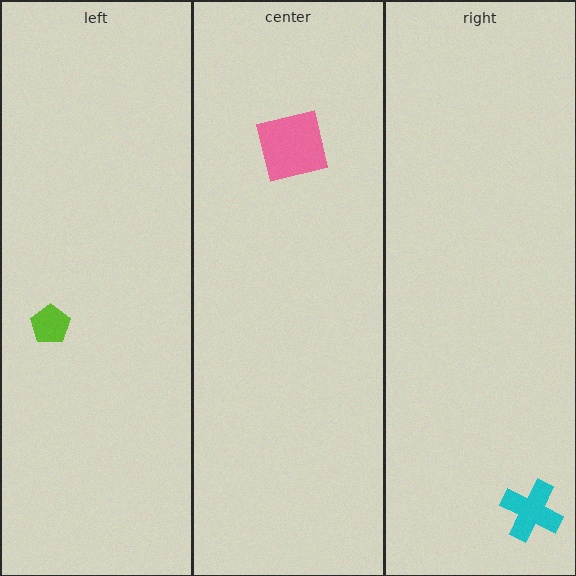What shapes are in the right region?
The cyan cross.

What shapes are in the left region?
The lime pentagon.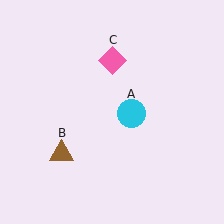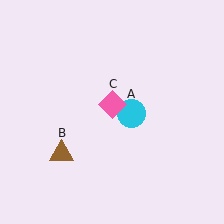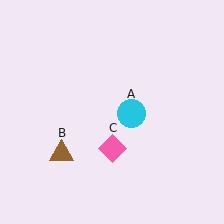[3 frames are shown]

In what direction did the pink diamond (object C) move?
The pink diamond (object C) moved down.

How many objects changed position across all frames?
1 object changed position: pink diamond (object C).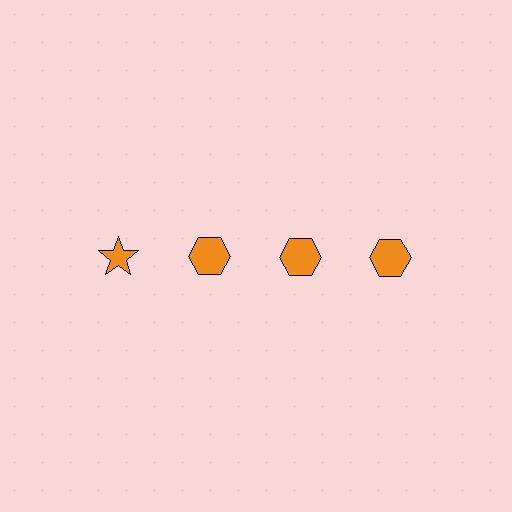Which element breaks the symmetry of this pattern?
The orange star in the top row, leftmost column breaks the symmetry. All other shapes are orange hexagons.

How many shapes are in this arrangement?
There are 4 shapes arranged in a grid pattern.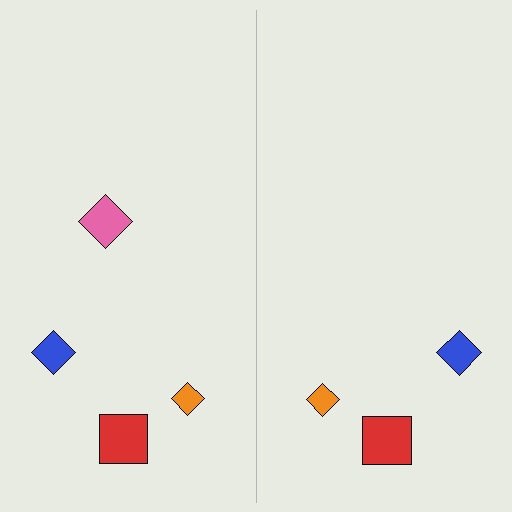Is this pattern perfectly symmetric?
No, the pattern is not perfectly symmetric. A pink diamond is missing from the right side.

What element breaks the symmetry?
A pink diamond is missing from the right side.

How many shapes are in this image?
There are 7 shapes in this image.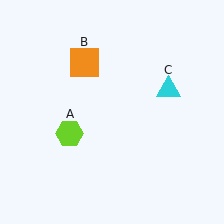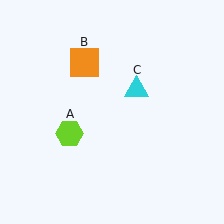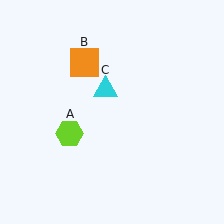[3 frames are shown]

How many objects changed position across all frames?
1 object changed position: cyan triangle (object C).